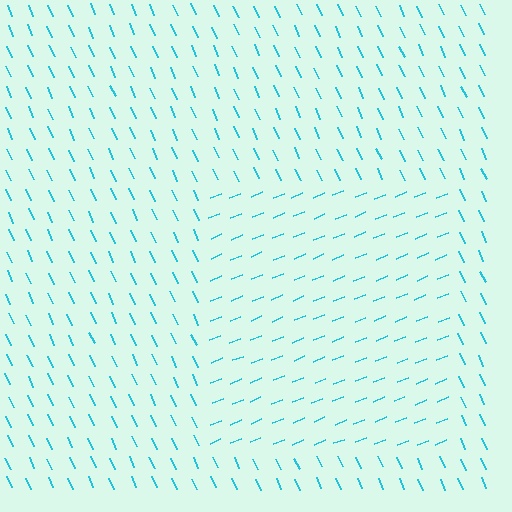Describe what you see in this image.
The image is filled with small cyan line segments. A rectangle region in the image has lines oriented differently from the surrounding lines, creating a visible texture boundary.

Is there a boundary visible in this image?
Yes, there is a texture boundary formed by a change in line orientation.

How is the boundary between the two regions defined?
The boundary is defined purely by a change in line orientation (approximately 88 degrees difference). All lines are the same color and thickness.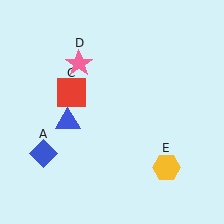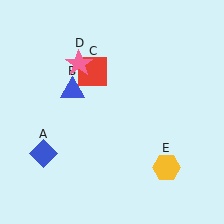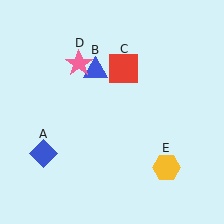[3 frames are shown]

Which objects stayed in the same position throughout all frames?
Blue diamond (object A) and pink star (object D) and yellow hexagon (object E) remained stationary.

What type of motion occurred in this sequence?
The blue triangle (object B), red square (object C) rotated clockwise around the center of the scene.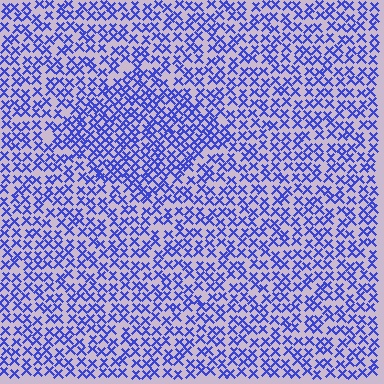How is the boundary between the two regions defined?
The boundary is defined by a change in element density (approximately 1.5x ratio). All elements are the same color, size, and shape.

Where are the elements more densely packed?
The elements are more densely packed inside the diamond boundary.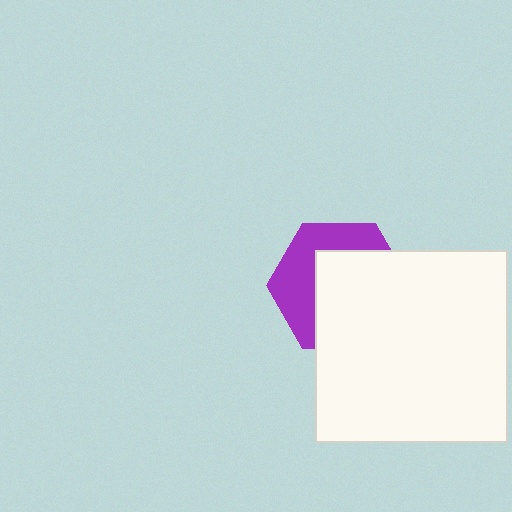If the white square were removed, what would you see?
You would see the complete purple hexagon.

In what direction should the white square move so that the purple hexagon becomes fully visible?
The white square should move toward the lower-right. That is the shortest direction to clear the overlap and leave the purple hexagon fully visible.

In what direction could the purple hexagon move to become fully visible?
The purple hexagon could move toward the upper-left. That would shift it out from behind the white square entirely.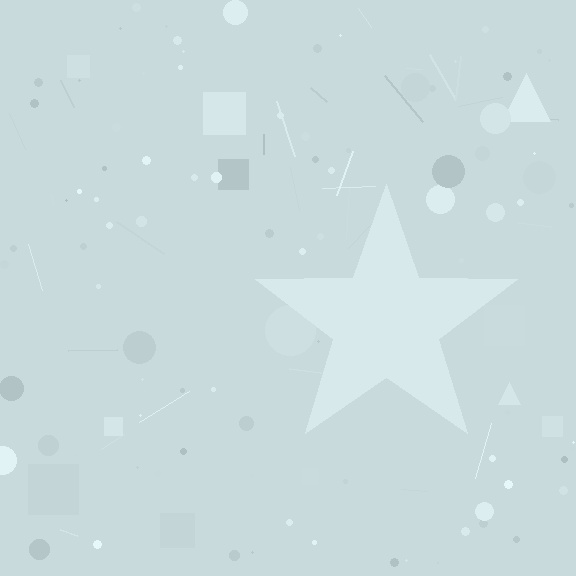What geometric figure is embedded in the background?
A star is embedded in the background.